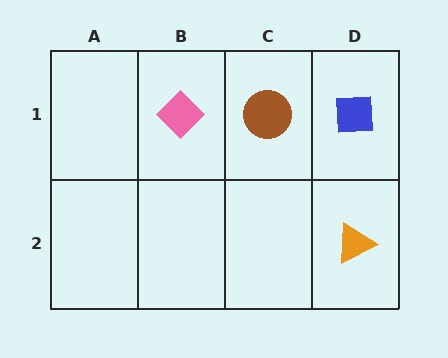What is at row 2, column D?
An orange triangle.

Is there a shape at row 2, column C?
No, that cell is empty.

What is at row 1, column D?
A blue square.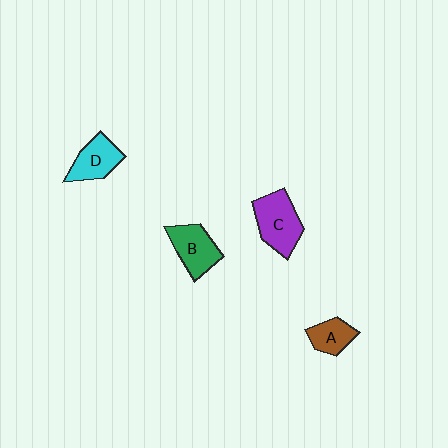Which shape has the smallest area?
Shape A (brown).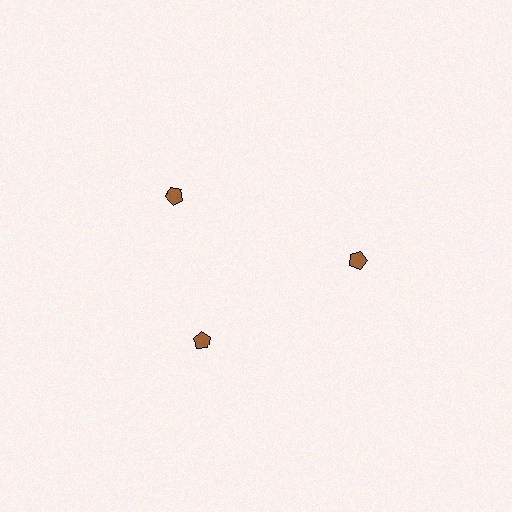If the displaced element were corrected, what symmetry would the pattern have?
It would have 3-fold rotational symmetry — the pattern would map onto itself every 120 degrees.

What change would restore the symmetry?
The symmetry would be restored by rotating it back into even spacing with its neighbors so that all 3 pentagons sit at equal angles and equal distance from the center.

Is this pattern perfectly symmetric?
No. The 3 brown pentagons are arranged in a ring, but one element near the 11 o'clock position is rotated out of alignment along the ring, breaking the 3-fold rotational symmetry.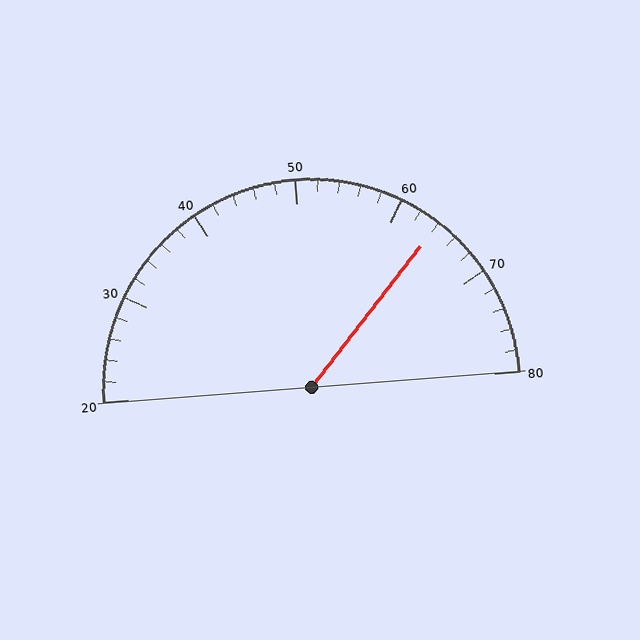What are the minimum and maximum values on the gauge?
The gauge ranges from 20 to 80.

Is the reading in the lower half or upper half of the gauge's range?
The reading is in the upper half of the range (20 to 80).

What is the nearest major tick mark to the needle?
The nearest major tick mark is 60.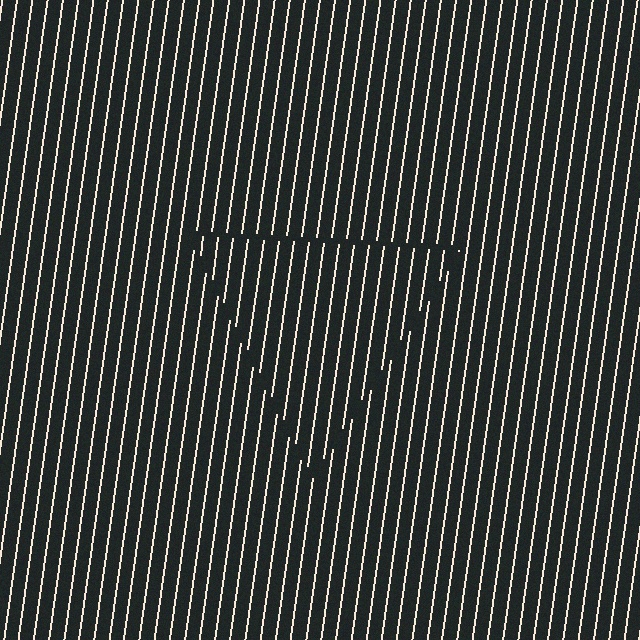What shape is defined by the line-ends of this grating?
An illusory triangle. The interior of the shape contains the same grating, shifted by half a period — the contour is defined by the phase discontinuity where line-ends from the inner and outer gratings abut.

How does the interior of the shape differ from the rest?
The interior of the shape contains the same grating, shifted by half a period — the contour is defined by the phase discontinuity where line-ends from the inner and outer gratings abut.